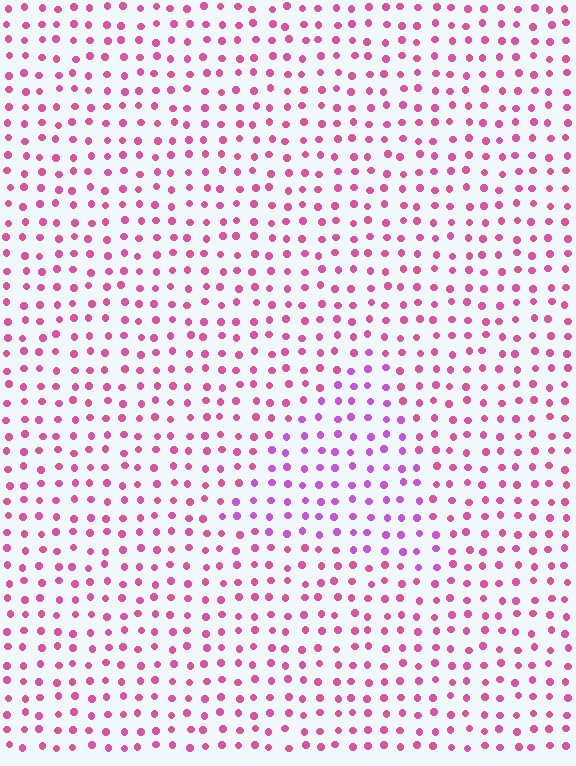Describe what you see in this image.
The image is filled with small pink elements in a uniform arrangement. A triangle-shaped region is visible where the elements are tinted to a slightly different hue, forming a subtle color boundary.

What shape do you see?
I see a triangle.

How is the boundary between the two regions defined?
The boundary is defined purely by a slight shift in hue (about 33 degrees). Spacing, size, and orientation are identical on both sides.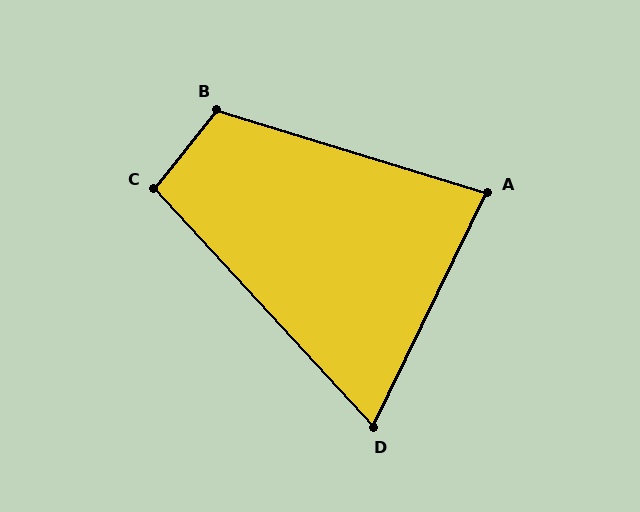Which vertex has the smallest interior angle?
D, at approximately 69 degrees.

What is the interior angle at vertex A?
Approximately 81 degrees (acute).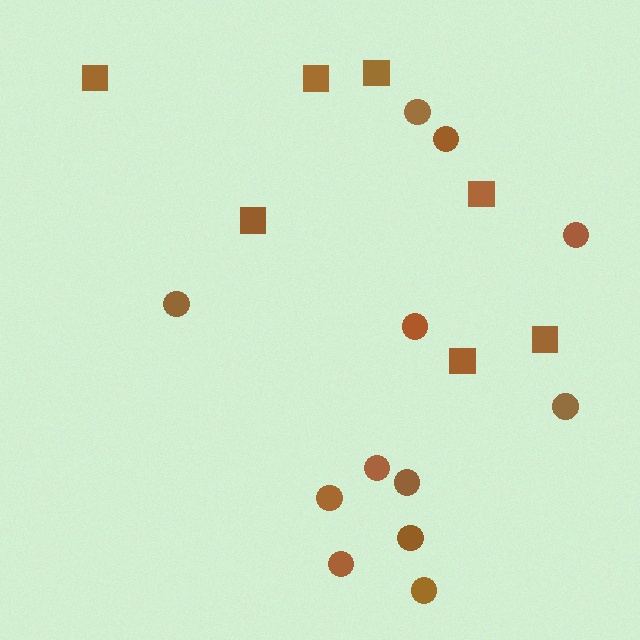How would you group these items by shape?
There are 2 groups: one group of circles (12) and one group of squares (7).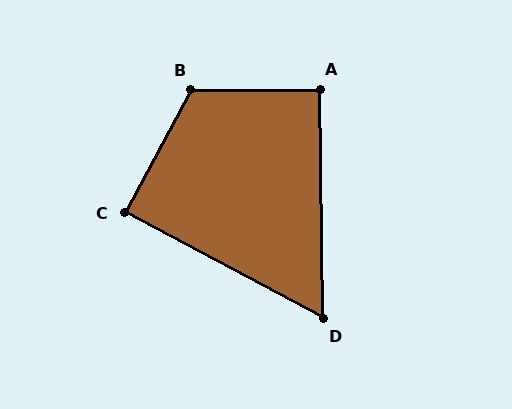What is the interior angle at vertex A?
Approximately 90 degrees (approximately right).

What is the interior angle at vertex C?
Approximately 90 degrees (approximately right).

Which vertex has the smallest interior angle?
D, at approximately 61 degrees.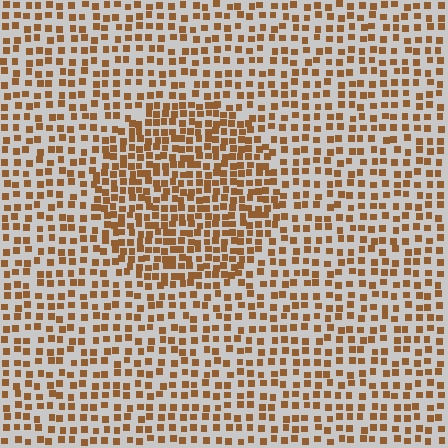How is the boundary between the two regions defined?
The boundary is defined by a change in element density (approximately 1.7x ratio). All elements are the same color, size, and shape.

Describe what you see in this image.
The image contains small brown elements arranged at two different densities. A circle-shaped region is visible where the elements are more densely packed than the surrounding area.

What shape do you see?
I see a circle.